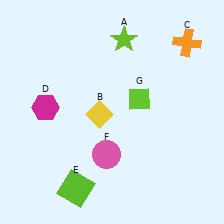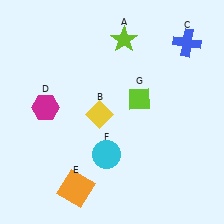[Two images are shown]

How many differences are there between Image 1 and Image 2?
There are 3 differences between the two images.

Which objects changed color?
C changed from orange to blue. E changed from lime to orange. F changed from pink to cyan.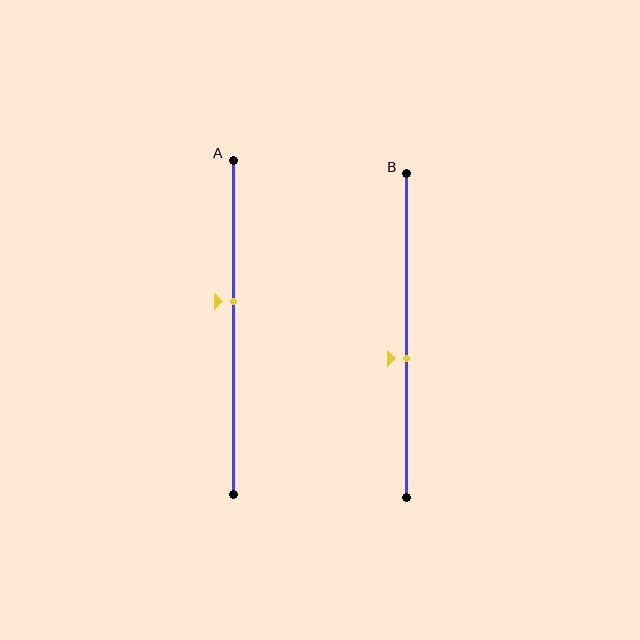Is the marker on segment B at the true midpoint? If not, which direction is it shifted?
No, the marker on segment B is shifted downward by about 7% of the segment length.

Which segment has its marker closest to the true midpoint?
Segment B has its marker closest to the true midpoint.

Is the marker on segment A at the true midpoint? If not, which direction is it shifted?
No, the marker on segment A is shifted upward by about 8% of the segment length.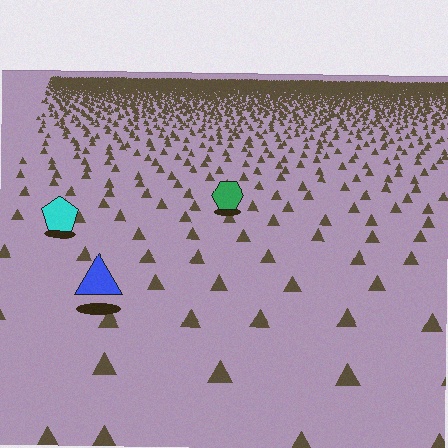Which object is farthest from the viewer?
The green hexagon is farthest from the viewer. It appears smaller and the ground texture around it is denser.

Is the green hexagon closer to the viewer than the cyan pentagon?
No. The cyan pentagon is closer — you can tell from the texture gradient: the ground texture is coarser near it.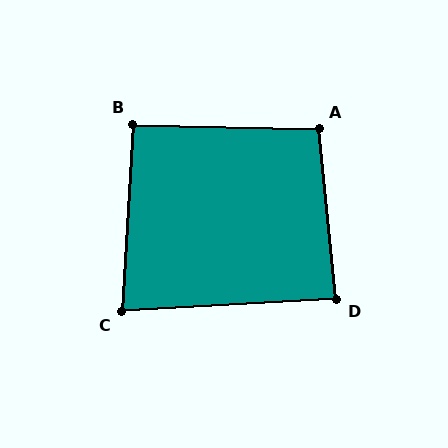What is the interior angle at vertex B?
Approximately 92 degrees (approximately right).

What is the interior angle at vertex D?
Approximately 88 degrees (approximately right).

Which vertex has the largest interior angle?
A, at approximately 97 degrees.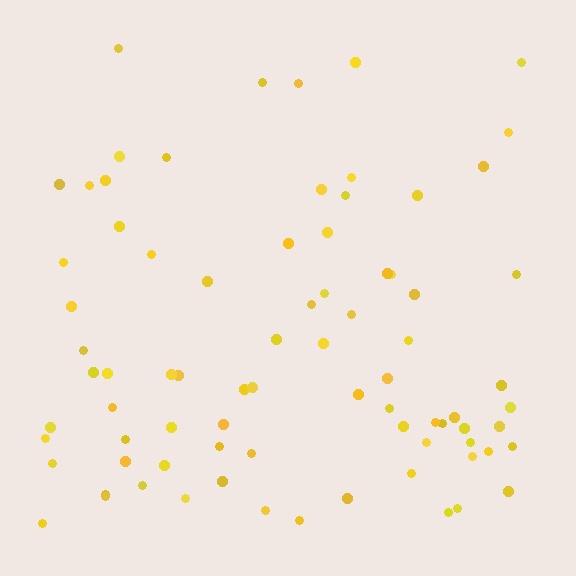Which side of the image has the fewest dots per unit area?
The top.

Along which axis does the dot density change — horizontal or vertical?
Vertical.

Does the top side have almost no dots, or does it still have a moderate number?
Still a moderate number, just noticeably fewer than the bottom.